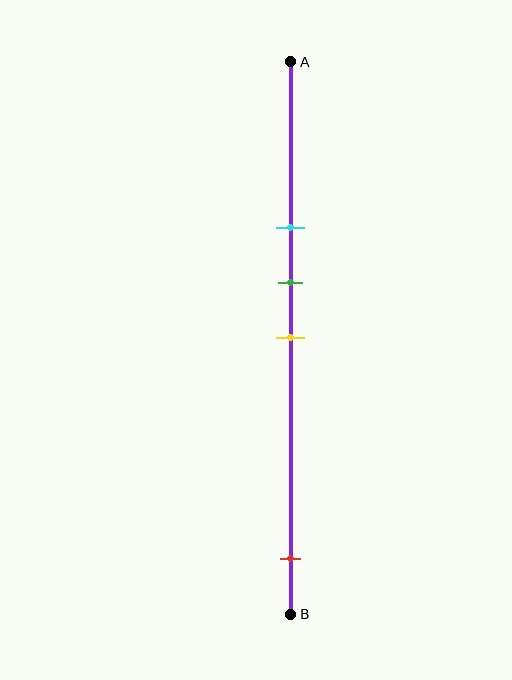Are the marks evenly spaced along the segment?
No, the marks are not evenly spaced.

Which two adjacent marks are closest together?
The green and yellow marks are the closest adjacent pair.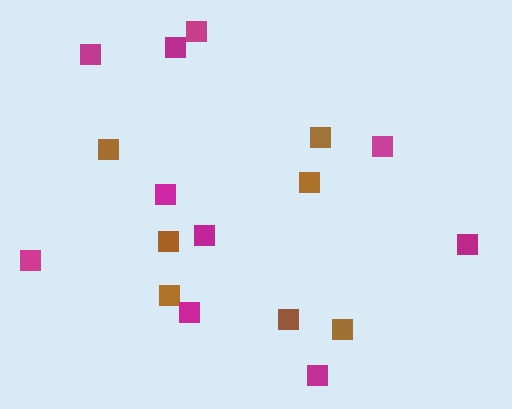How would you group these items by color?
There are 2 groups: one group of brown squares (7) and one group of magenta squares (10).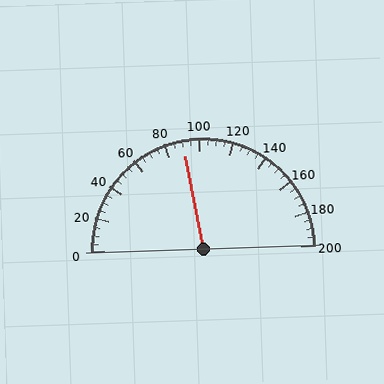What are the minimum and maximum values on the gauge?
The gauge ranges from 0 to 200.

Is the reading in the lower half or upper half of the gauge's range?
The reading is in the lower half of the range (0 to 200).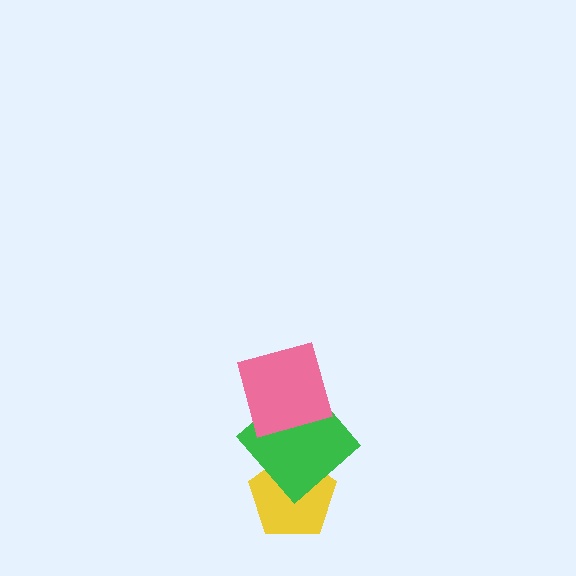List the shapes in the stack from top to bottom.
From top to bottom: the pink square, the green diamond, the yellow pentagon.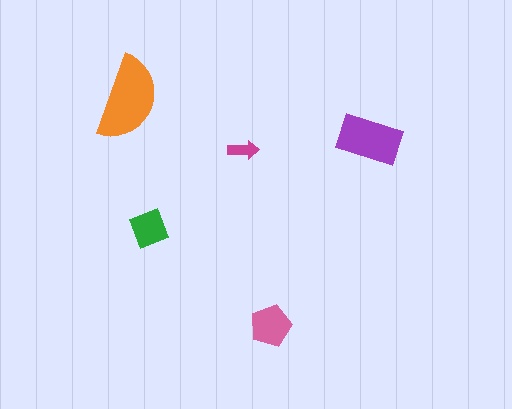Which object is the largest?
The orange semicircle.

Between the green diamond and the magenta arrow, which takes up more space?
The green diamond.